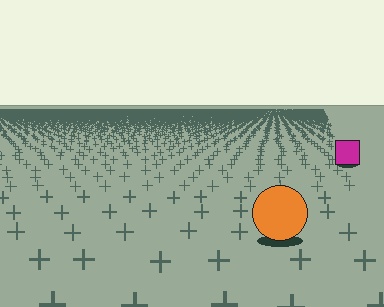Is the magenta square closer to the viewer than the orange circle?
No. The orange circle is closer — you can tell from the texture gradient: the ground texture is coarser near it.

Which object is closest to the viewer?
The orange circle is closest. The texture marks near it are larger and more spread out.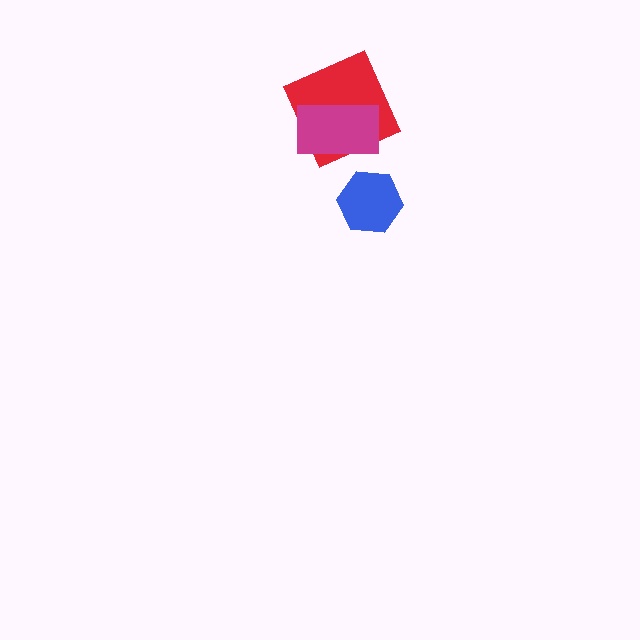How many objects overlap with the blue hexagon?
0 objects overlap with the blue hexagon.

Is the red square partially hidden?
Yes, it is partially covered by another shape.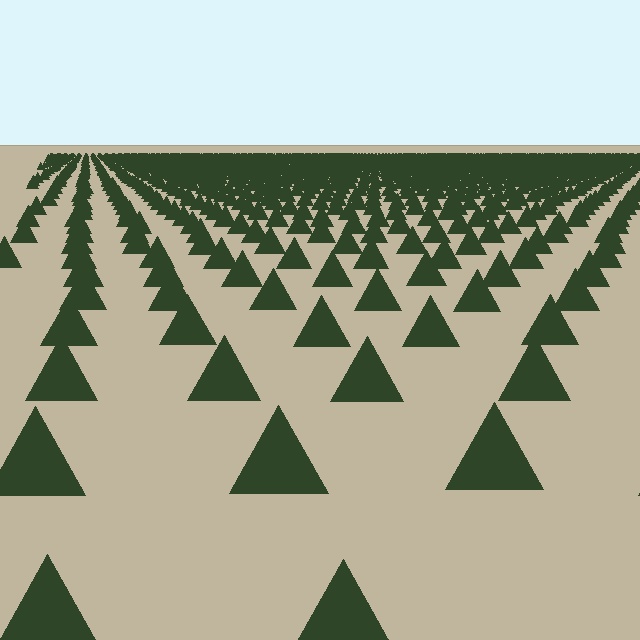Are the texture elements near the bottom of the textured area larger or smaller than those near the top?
Larger. Near the bottom, elements are closer to the viewer and appear at a bigger on-screen size.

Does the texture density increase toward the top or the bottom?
Density increases toward the top.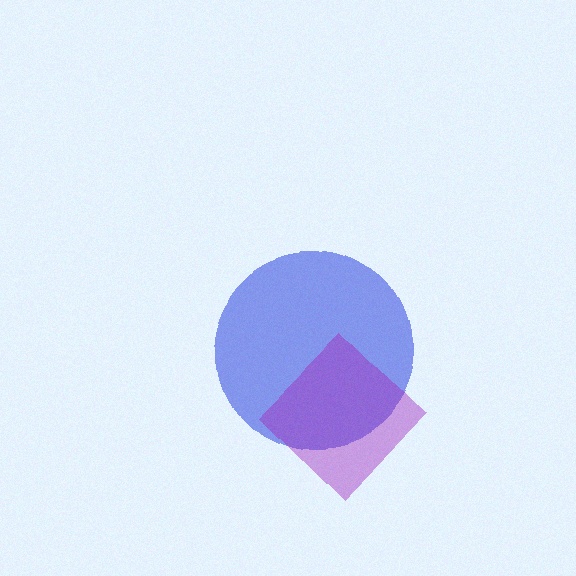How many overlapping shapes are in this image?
There are 2 overlapping shapes in the image.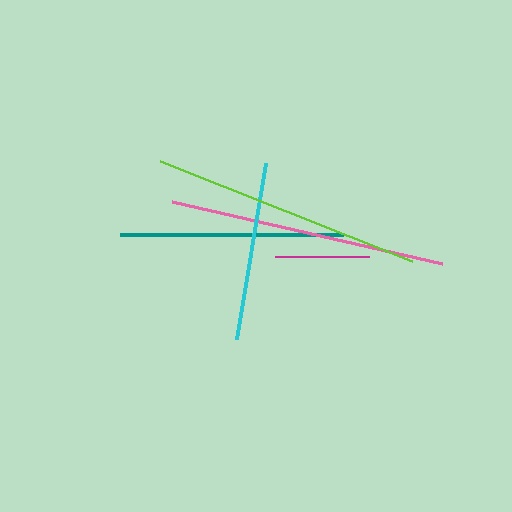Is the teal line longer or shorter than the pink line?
The pink line is longer than the teal line.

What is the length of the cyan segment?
The cyan segment is approximately 178 pixels long.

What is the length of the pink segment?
The pink segment is approximately 277 pixels long.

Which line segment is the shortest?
The magenta line is the shortest at approximately 94 pixels.